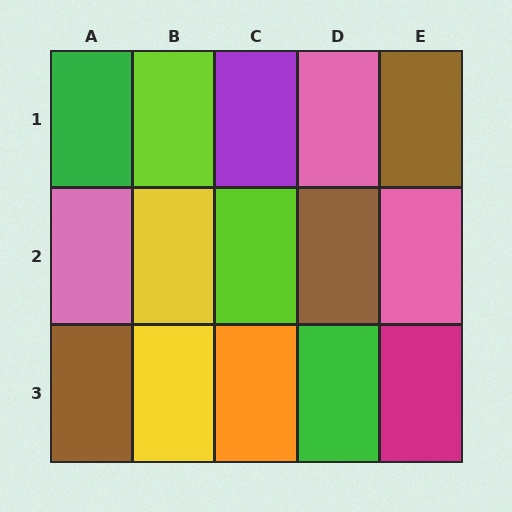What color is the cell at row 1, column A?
Green.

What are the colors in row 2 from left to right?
Pink, yellow, lime, brown, pink.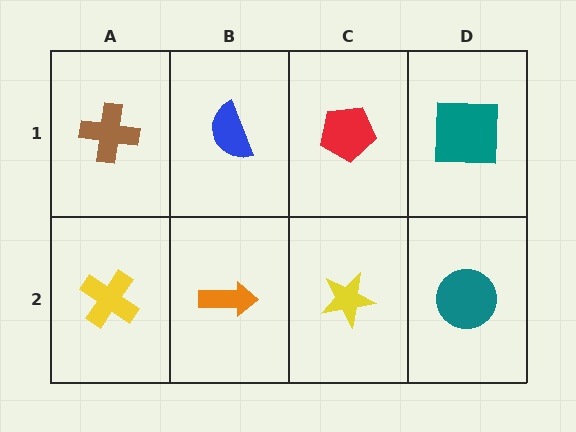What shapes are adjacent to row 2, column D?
A teal square (row 1, column D), a yellow star (row 2, column C).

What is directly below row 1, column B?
An orange arrow.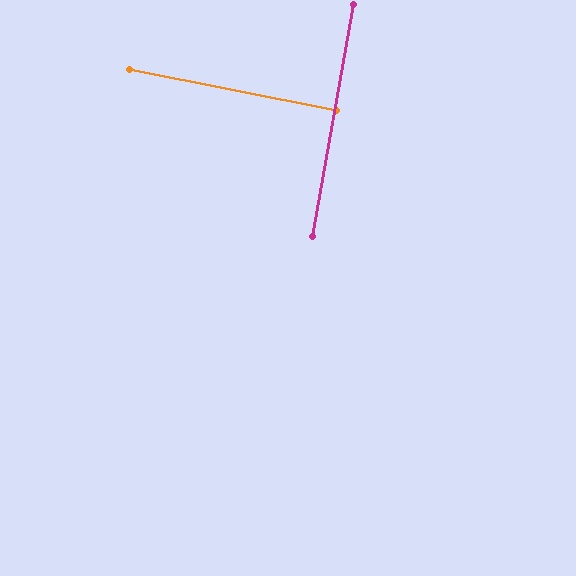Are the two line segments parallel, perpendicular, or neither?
Perpendicular — they meet at approximately 89°.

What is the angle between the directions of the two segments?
Approximately 89 degrees.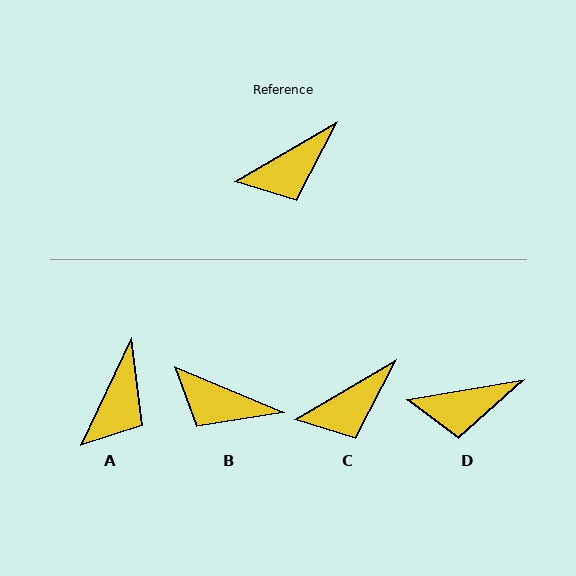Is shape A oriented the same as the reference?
No, it is off by about 34 degrees.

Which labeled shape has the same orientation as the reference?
C.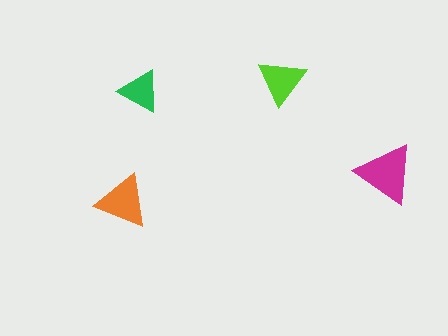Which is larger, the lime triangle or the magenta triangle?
The magenta one.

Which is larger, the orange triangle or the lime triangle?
The orange one.